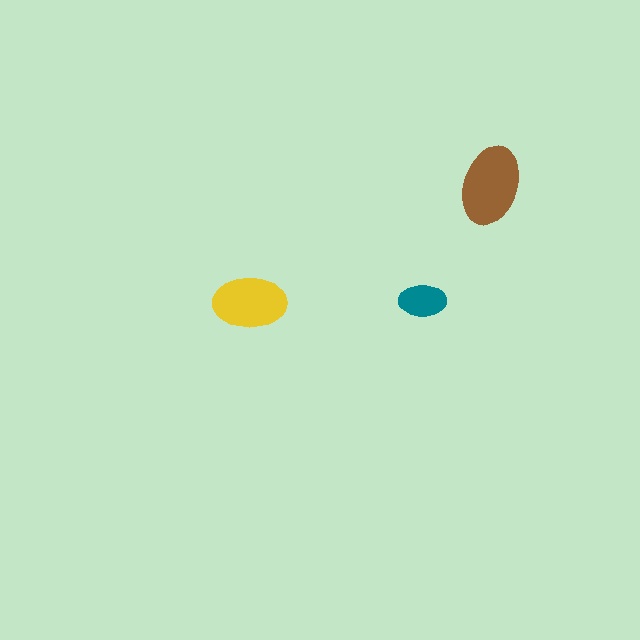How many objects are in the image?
There are 3 objects in the image.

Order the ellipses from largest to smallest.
the brown one, the yellow one, the teal one.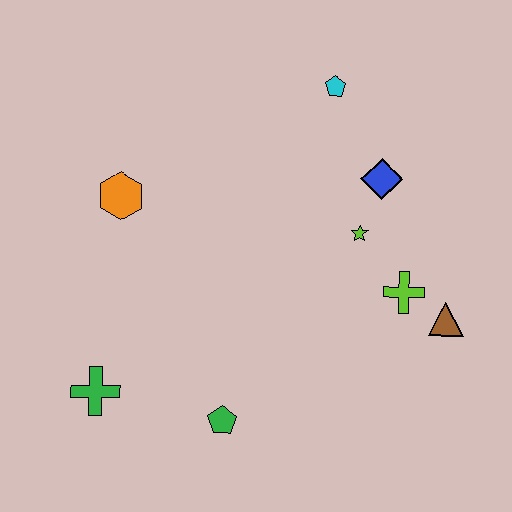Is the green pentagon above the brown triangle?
No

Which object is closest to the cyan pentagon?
The blue diamond is closest to the cyan pentagon.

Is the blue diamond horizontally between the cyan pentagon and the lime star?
No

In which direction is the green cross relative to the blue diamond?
The green cross is to the left of the blue diamond.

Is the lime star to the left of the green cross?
No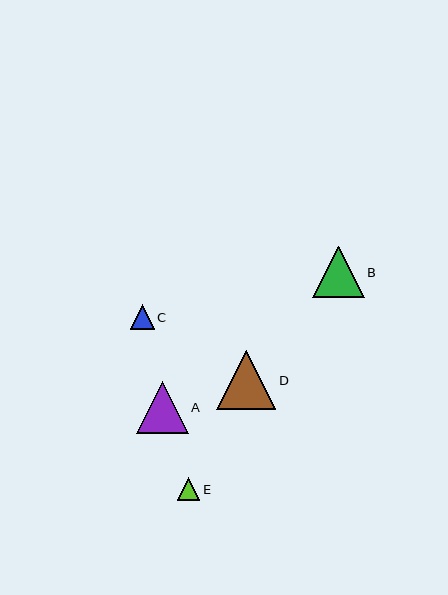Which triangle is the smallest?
Triangle E is the smallest with a size of approximately 22 pixels.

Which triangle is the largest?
Triangle D is the largest with a size of approximately 59 pixels.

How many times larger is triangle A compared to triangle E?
Triangle A is approximately 2.3 times the size of triangle E.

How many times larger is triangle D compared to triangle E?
Triangle D is approximately 2.6 times the size of triangle E.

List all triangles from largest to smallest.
From largest to smallest: D, A, B, C, E.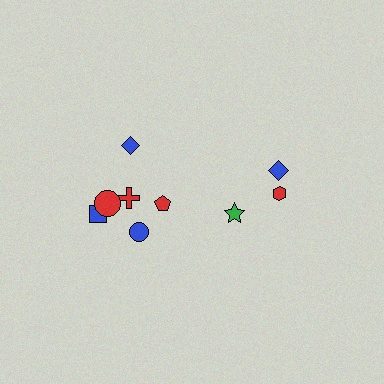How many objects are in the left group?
There are 6 objects.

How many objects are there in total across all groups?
There are 9 objects.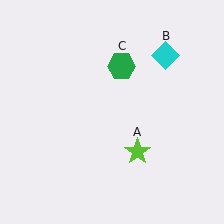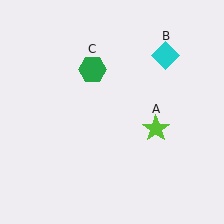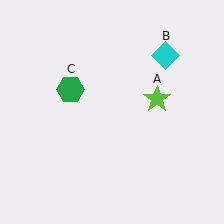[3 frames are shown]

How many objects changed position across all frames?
2 objects changed position: lime star (object A), green hexagon (object C).